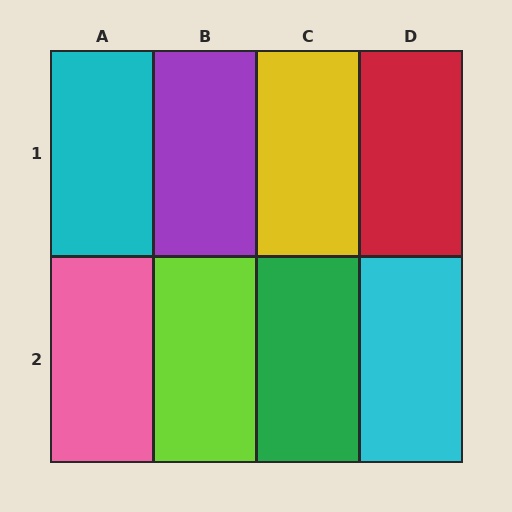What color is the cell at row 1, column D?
Red.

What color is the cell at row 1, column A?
Cyan.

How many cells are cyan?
2 cells are cyan.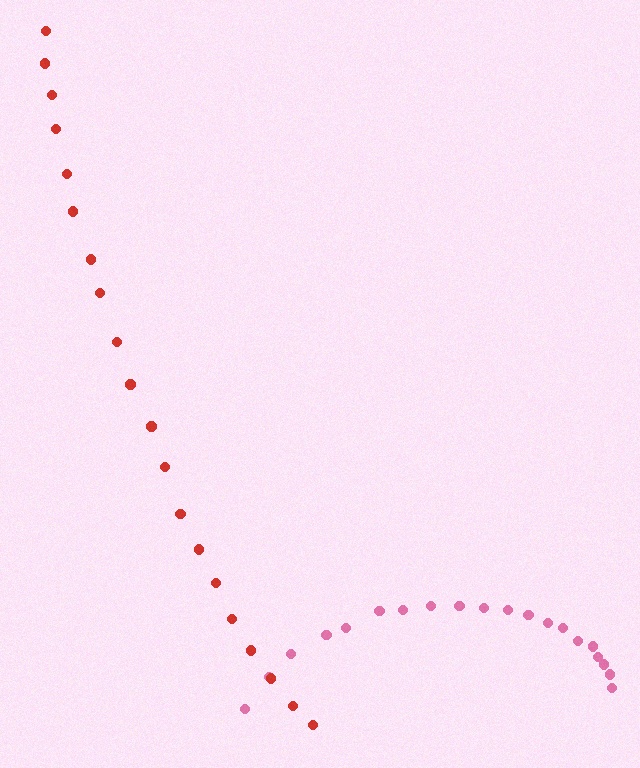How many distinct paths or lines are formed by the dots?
There are 2 distinct paths.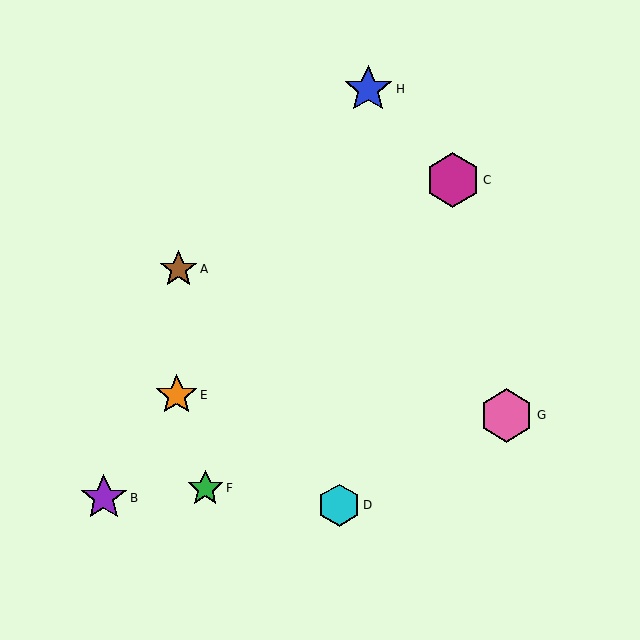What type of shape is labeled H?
Shape H is a blue star.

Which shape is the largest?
The magenta hexagon (labeled C) is the largest.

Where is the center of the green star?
The center of the green star is at (205, 488).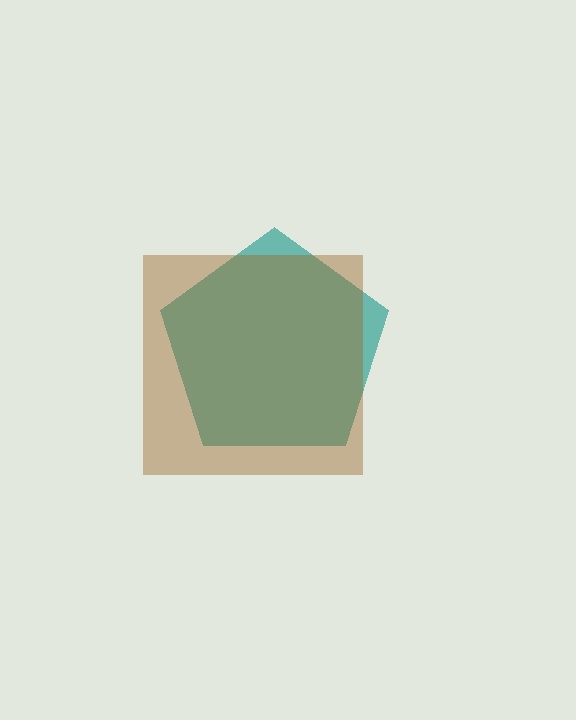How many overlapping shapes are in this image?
There are 2 overlapping shapes in the image.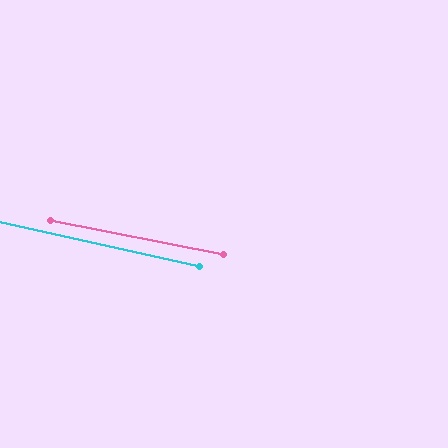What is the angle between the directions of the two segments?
Approximately 1 degree.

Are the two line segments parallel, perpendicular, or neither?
Parallel — their directions differ by only 1.5°.